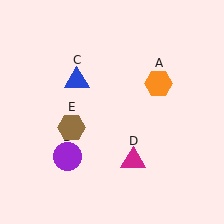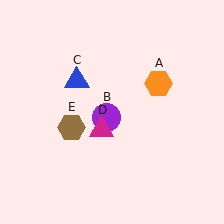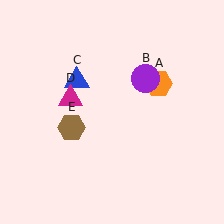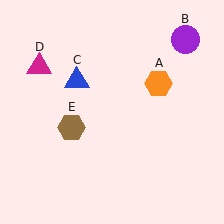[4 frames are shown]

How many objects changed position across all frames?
2 objects changed position: purple circle (object B), magenta triangle (object D).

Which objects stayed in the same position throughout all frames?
Orange hexagon (object A) and blue triangle (object C) and brown hexagon (object E) remained stationary.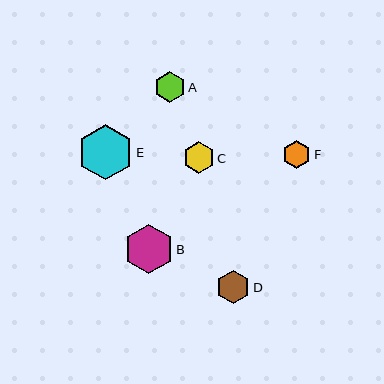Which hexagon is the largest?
Hexagon E is the largest with a size of approximately 55 pixels.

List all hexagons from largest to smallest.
From largest to smallest: E, B, D, C, A, F.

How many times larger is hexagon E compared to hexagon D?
Hexagon E is approximately 1.7 times the size of hexagon D.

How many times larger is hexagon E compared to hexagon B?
Hexagon E is approximately 1.1 times the size of hexagon B.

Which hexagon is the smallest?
Hexagon F is the smallest with a size of approximately 28 pixels.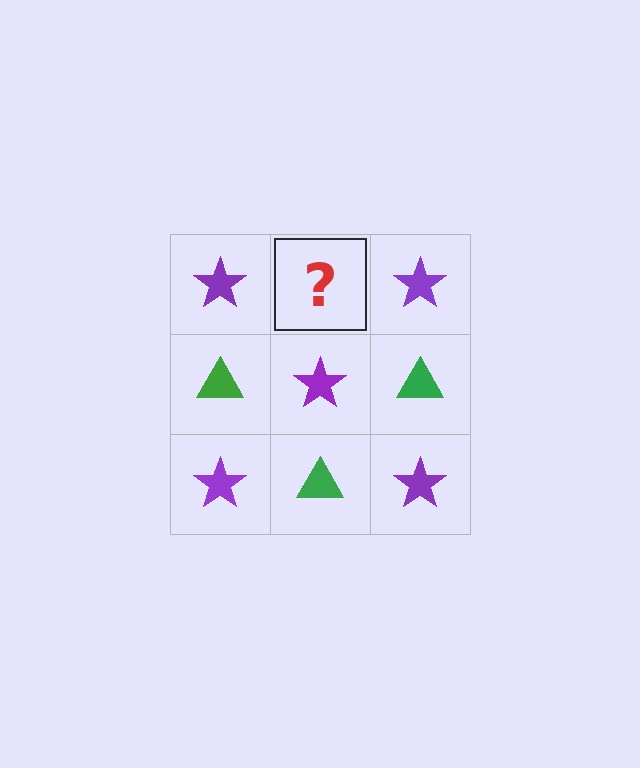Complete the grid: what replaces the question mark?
The question mark should be replaced with a green triangle.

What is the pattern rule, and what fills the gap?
The rule is that it alternates purple star and green triangle in a checkerboard pattern. The gap should be filled with a green triangle.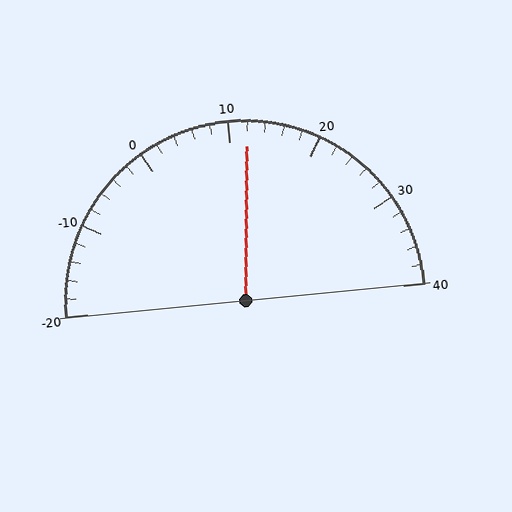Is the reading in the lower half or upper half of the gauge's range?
The reading is in the upper half of the range (-20 to 40).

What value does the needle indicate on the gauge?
The needle indicates approximately 12.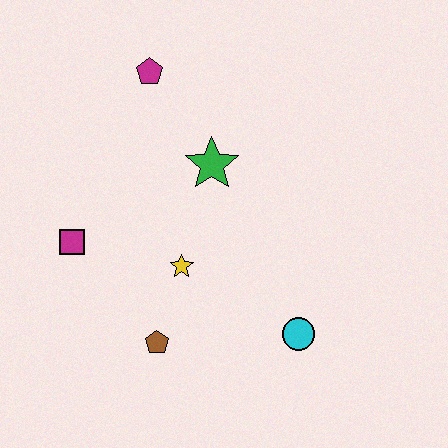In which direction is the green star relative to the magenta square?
The green star is to the right of the magenta square.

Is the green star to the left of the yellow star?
No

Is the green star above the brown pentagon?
Yes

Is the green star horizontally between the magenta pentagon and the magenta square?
No